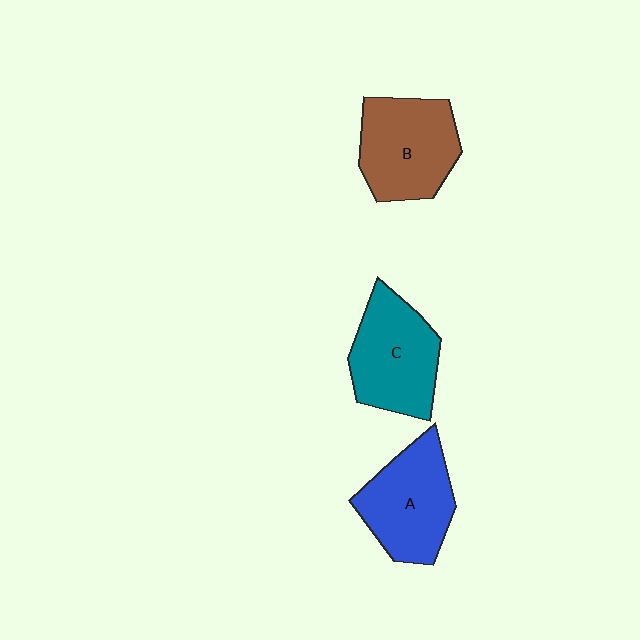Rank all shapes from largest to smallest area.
From largest to smallest: B (brown), C (teal), A (blue).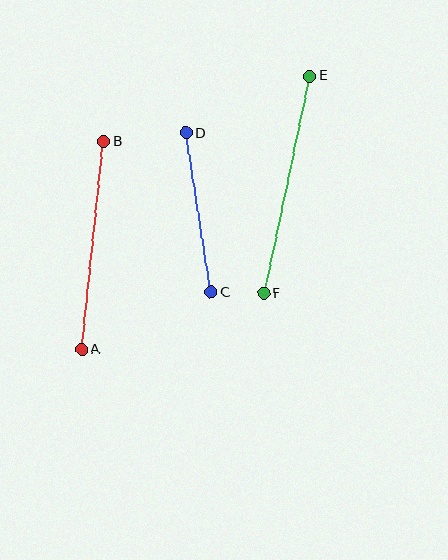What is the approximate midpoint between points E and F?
The midpoint is at approximately (287, 185) pixels.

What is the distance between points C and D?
The distance is approximately 161 pixels.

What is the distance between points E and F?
The distance is approximately 222 pixels.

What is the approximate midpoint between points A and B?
The midpoint is at approximately (93, 246) pixels.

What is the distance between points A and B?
The distance is approximately 209 pixels.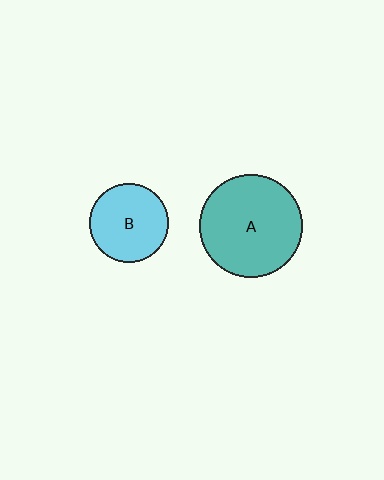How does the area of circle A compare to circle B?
Approximately 1.7 times.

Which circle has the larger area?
Circle A (teal).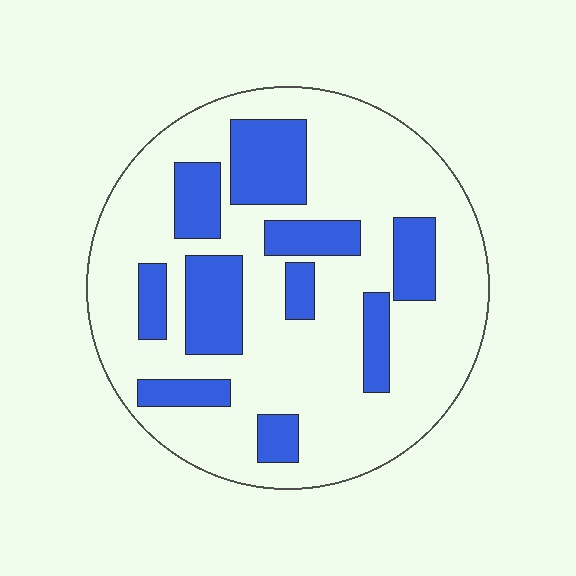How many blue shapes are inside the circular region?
10.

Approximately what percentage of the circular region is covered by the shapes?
Approximately 25%.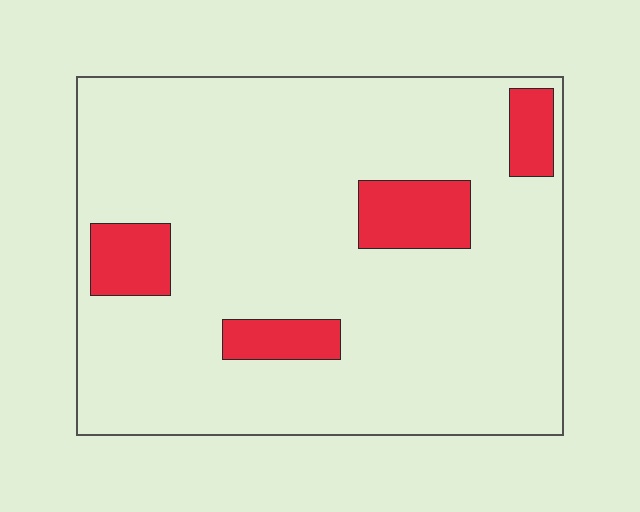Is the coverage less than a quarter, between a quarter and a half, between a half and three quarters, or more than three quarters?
Less than a quarter.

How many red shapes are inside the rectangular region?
4.